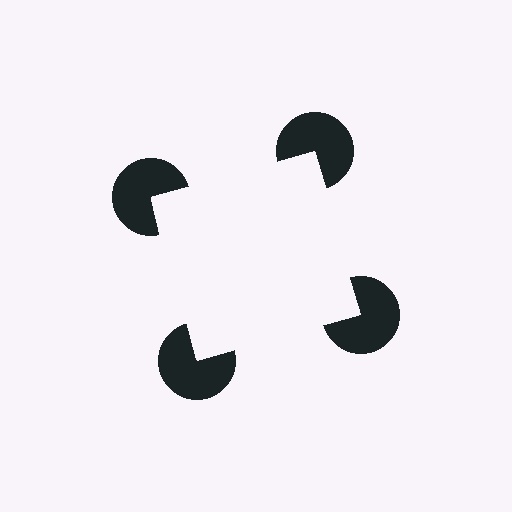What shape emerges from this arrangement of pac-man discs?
An illusory square — its edges are inferred from the aligned wedge cuts in the pac-man discs, not physically drawn.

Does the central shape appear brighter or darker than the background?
It typically appears slightly brighter than the background, even though no actual brightness change is drawn.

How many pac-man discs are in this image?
There are 4 — one at each vertex of the illusory square.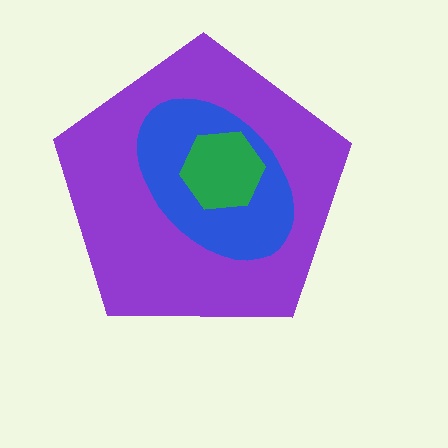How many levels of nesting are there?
3.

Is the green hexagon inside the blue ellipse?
Yes.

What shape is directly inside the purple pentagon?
The blue ellipse.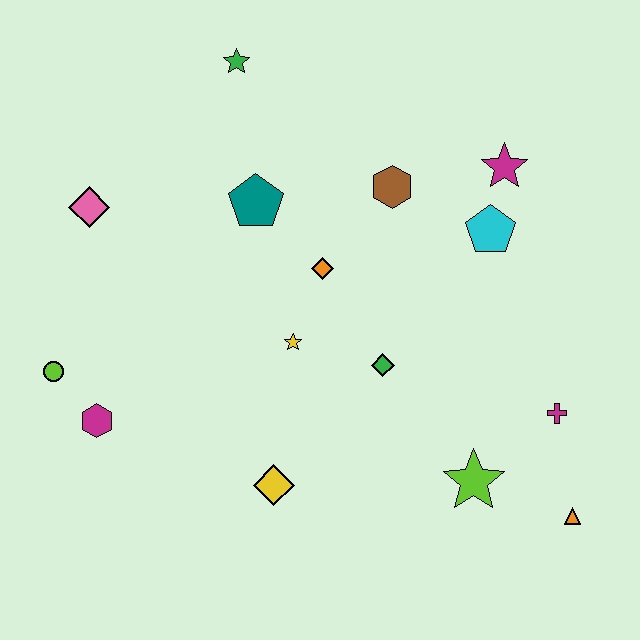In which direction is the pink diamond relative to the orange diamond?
The pink diamond is to the left of the orange diamond.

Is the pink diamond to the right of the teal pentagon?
No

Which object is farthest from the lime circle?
The orange triangle is farthest from the lime circle.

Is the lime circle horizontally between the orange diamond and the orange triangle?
No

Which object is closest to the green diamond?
The yellow star is closest to the green diamond.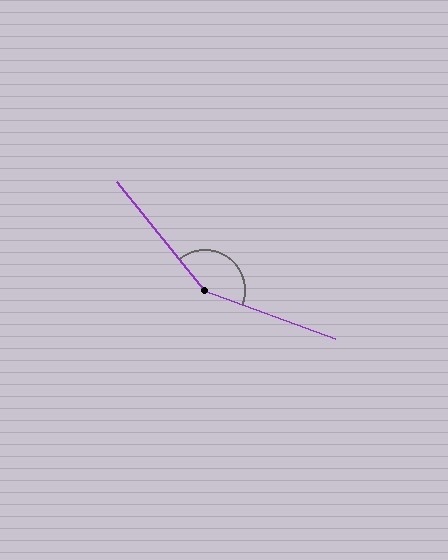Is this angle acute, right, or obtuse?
It is obtuse.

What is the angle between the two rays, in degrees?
Approximately 149 degrees.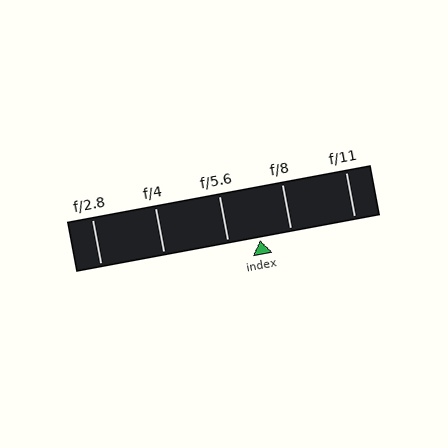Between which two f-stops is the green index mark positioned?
The index mark is between f/5.6 and f/8.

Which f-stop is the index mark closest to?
The index mark is closest to f/5.6.